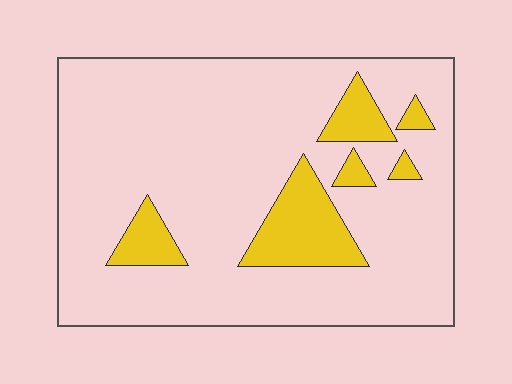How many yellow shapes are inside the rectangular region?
6.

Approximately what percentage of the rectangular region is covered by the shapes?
Approximately 15%.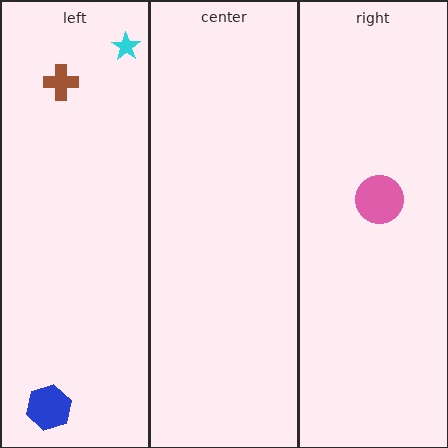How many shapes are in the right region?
1.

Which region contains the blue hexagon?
The left region.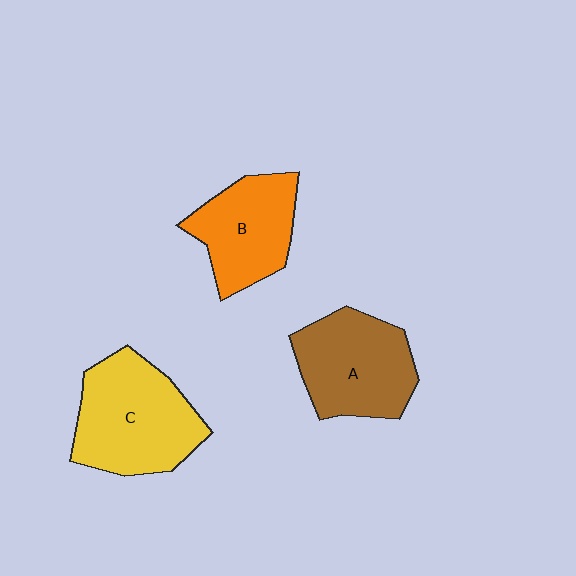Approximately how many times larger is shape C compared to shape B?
Approximately 1.3 times.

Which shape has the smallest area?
Shape B (orange).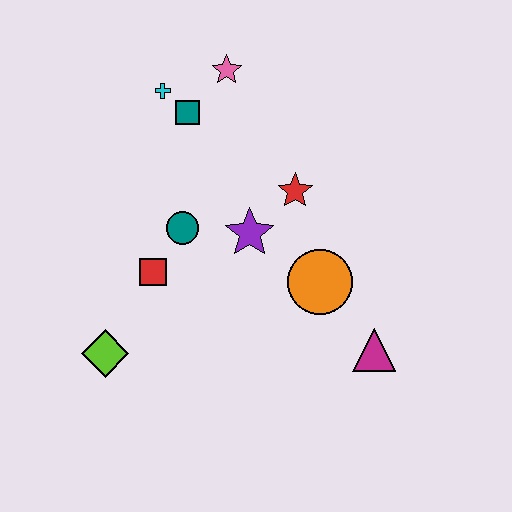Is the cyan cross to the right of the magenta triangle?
No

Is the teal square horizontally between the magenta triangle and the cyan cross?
Yes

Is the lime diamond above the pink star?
No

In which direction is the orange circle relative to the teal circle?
The orange circle is to the right of the teal circle.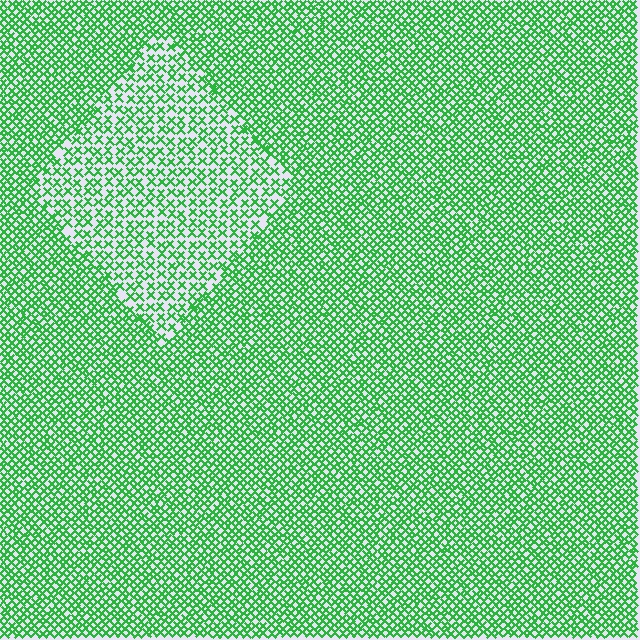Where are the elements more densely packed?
The elements are more densely packed outside the diamond boundary.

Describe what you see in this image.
The image contains small green elements arranged at two different densities. A diamond-shaped region is visible where the elements are less densely packed than the surrounding area.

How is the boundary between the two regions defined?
The boundary is defined by a change in element density (approximately 1.7x ratio). All elements are the same color, size, and shape.